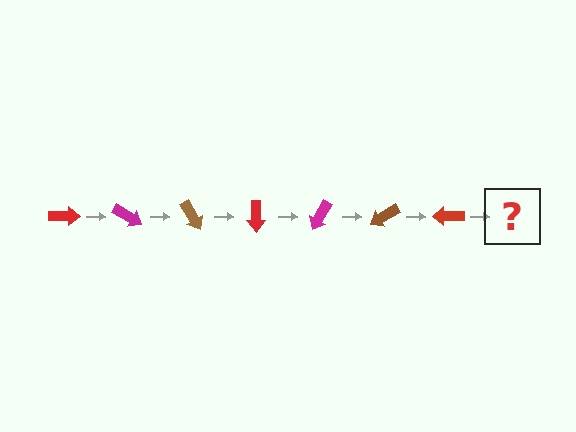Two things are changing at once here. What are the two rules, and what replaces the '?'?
The two rules are that it rotates 30 degrees each step and the color cycles through red, magenta, and brown. The '?' should be a magenta arrow, rotated 210 degrees from the start.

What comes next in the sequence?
The next element should be a magenta arrow, rotated 210 degrees from the start.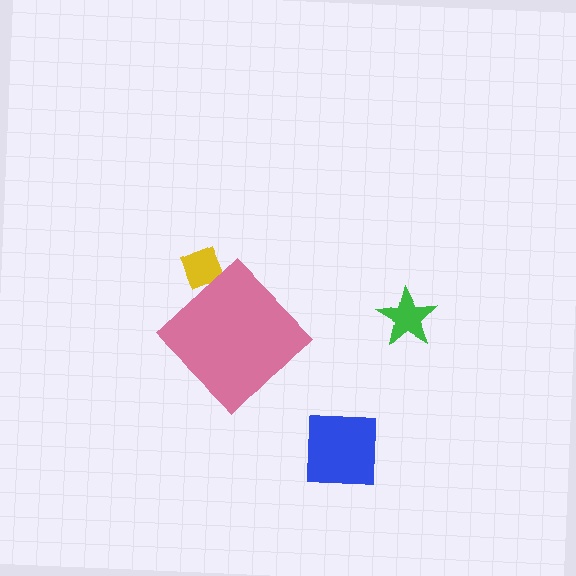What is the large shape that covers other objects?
A pink diamond.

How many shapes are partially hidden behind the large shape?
1 shape is partially hidden.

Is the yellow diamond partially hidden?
Yes, the yellow diamond is partially hidden behind the pink diamond.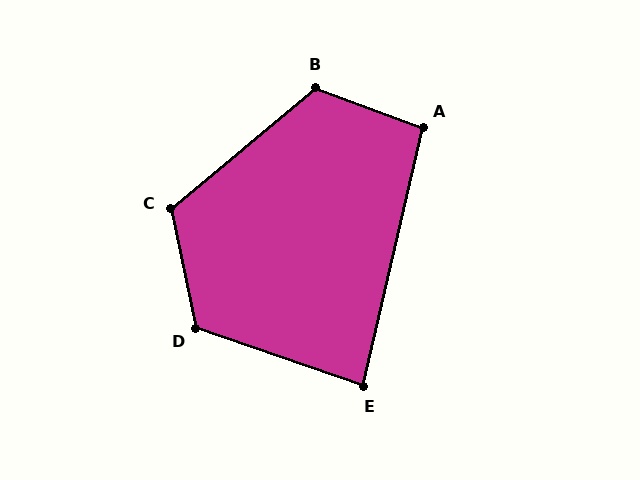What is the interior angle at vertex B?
Approximately 120 degrees (obtuse).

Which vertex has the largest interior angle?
D, at approximately 121 degrees.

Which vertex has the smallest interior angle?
E, at approximately 84 degrees.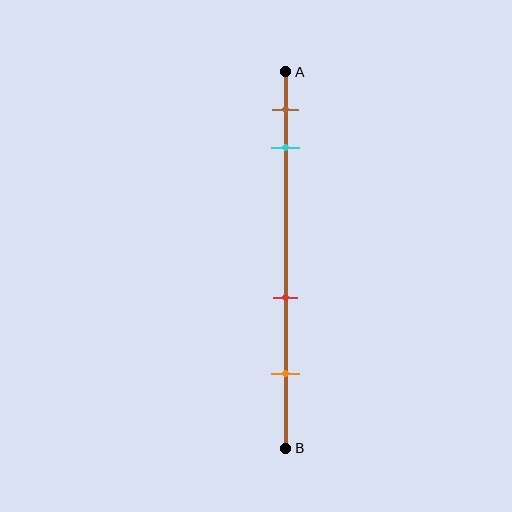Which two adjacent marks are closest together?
The brown and cyan marks are the closest adjacent pair.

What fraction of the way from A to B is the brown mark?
The brown mark is approximately 10% (0.1) of the way from A to B.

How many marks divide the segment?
There are 4 marks dividing the segment.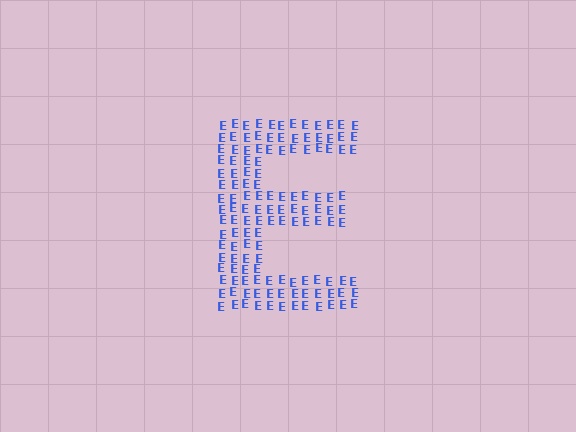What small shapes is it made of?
It is made of small letter E's.